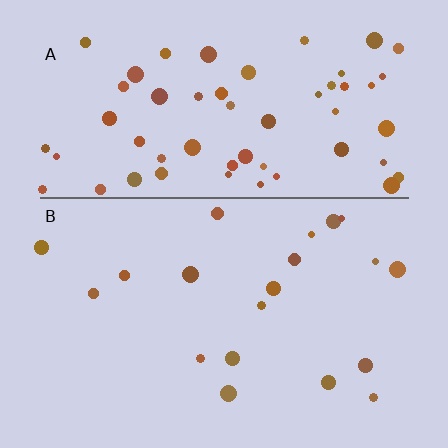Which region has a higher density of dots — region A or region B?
A (the top).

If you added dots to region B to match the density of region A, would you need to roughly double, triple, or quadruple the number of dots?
Approximately triple.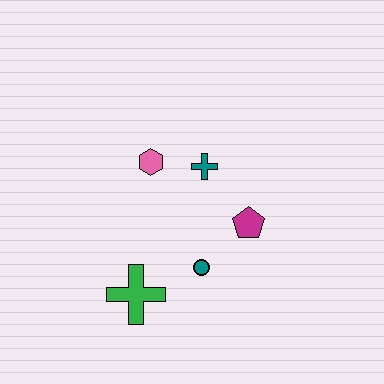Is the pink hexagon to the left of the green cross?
No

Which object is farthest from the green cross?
The teal cross is farthest from the green cross.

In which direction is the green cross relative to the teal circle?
The green cross is to the left of the teal circle.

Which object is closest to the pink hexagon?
The teal cross is closest to the pink hexagon.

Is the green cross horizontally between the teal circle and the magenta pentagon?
No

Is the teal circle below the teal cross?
Yes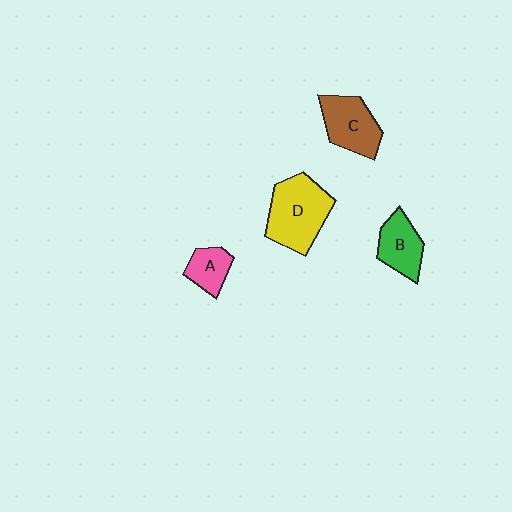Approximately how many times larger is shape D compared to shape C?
Approximately 1.3 times.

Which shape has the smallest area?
Shape A (pink).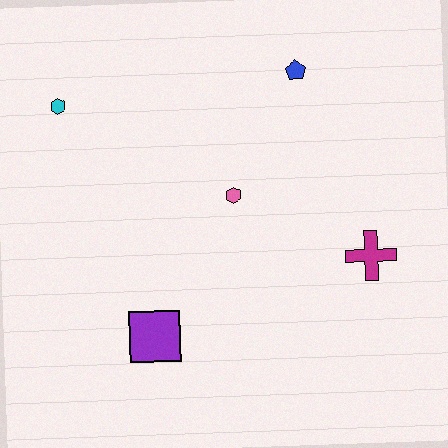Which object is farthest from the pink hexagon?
The cyan hexagon is farthest from the pink hexagon.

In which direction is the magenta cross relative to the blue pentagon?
The magenta cross is below the blue pentagon.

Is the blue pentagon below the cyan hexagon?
No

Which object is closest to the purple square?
The pink hexagon is closest to the purple square.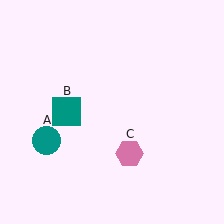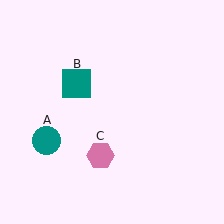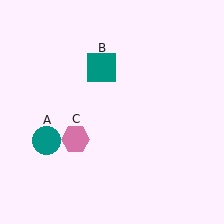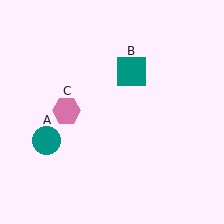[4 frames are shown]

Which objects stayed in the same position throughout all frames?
Teal circle (object A) remained stationary.